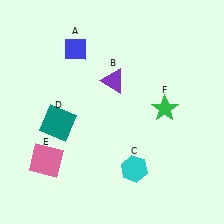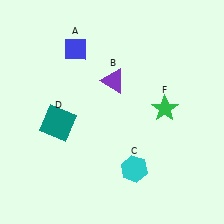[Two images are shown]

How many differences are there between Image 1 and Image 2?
There is 1 difference between the two images.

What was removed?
The pink square (E) was removed in Image 2.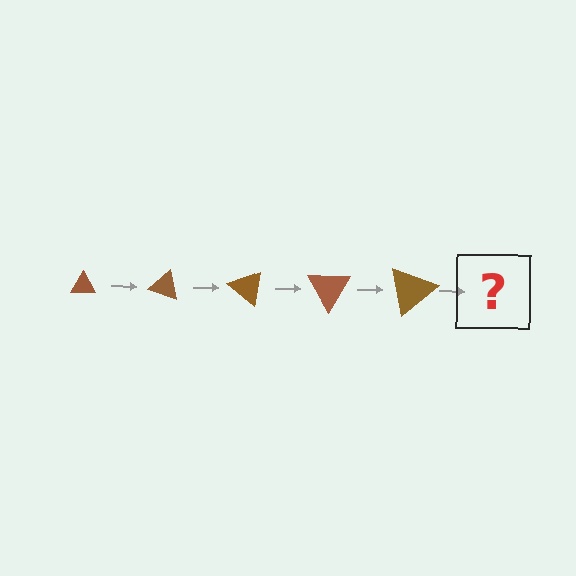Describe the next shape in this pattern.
It should be a triangle, larger than the previous one and rotated 100 degrees from the start.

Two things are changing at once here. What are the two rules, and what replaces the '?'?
The two rules are that the triangle grows larger each step and it rotates 20 degrees each step. The '?' should be a triangle, larger than the previous one and rotated 100 degrees from the start.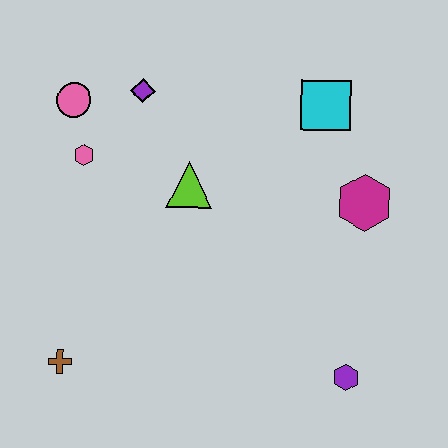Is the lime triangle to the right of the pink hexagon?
Yes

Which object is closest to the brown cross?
The pink hexagon is closest to the brown cross.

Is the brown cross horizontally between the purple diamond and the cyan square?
No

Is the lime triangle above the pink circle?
No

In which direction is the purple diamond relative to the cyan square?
The purple diamond is to the left of the cyan square.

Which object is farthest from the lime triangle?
The purple hexagon is farthest from the lime triangle.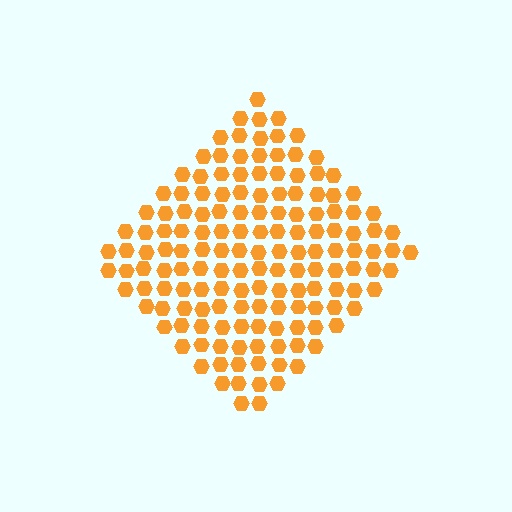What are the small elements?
The small elements are hexagons.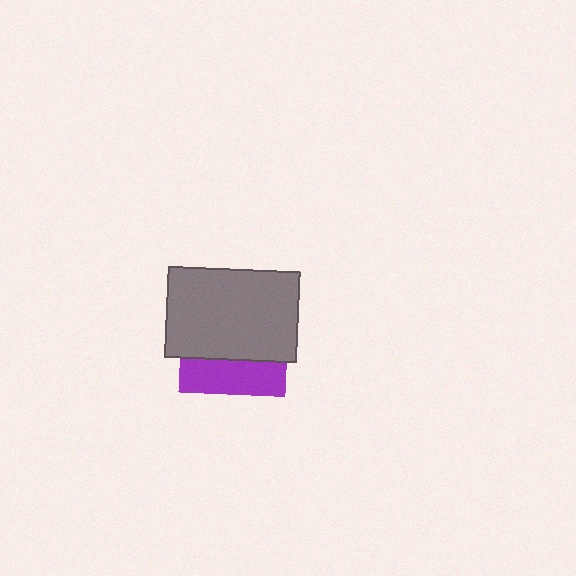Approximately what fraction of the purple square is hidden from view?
Roughly 68% of the purple square is hidden behind the gray rectangle.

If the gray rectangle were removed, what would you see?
You would see the complete purple square.